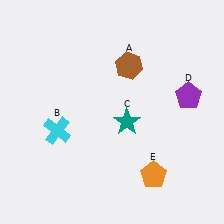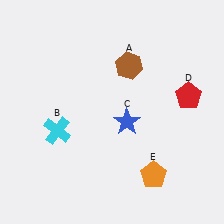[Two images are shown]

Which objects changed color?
C changed from teal to blue. D changed from purple to red.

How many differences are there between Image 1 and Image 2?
There are 2 differences between the two images.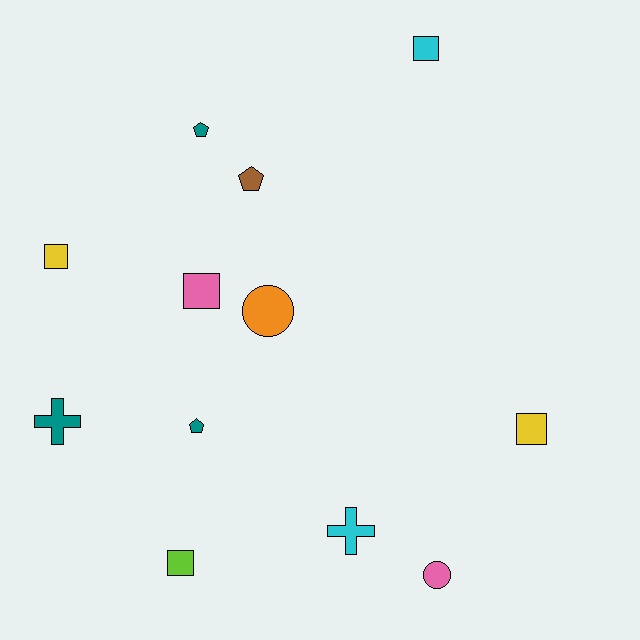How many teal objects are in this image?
There are 3 teal objects.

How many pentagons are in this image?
There are 3 pentagons.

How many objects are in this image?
There are 12 objects.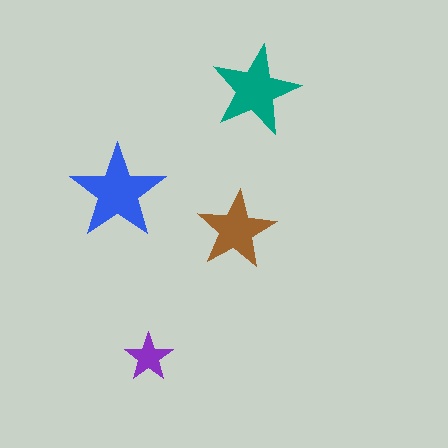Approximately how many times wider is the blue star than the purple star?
About 2 times wider.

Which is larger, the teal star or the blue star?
The blue one.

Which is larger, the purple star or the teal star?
The teal one.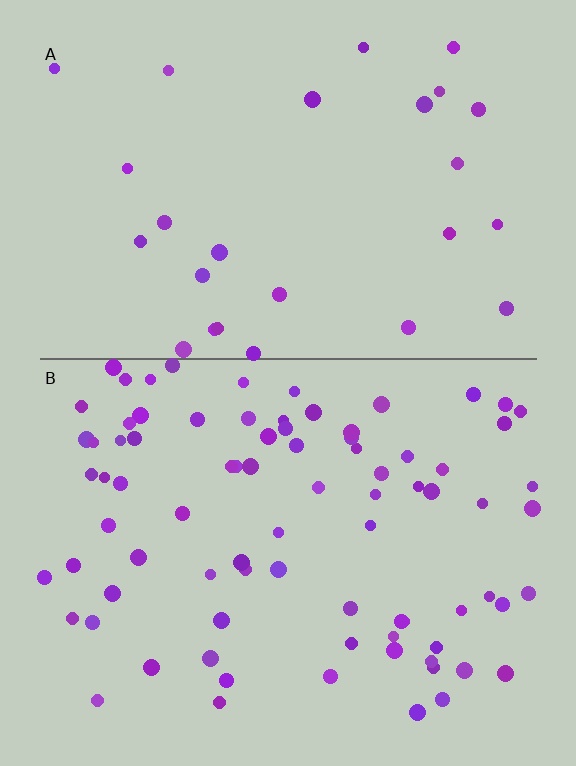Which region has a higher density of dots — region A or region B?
B (the bottom).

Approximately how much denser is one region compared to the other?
Approximately 3.1× — region B over region A.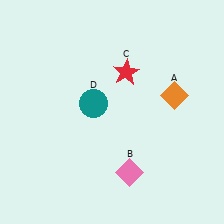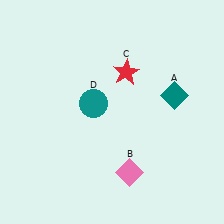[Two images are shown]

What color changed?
The diamond (A) changed from orange in Image 1 to teal in Image 2.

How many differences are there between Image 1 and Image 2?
There is 1 difference between the two images.